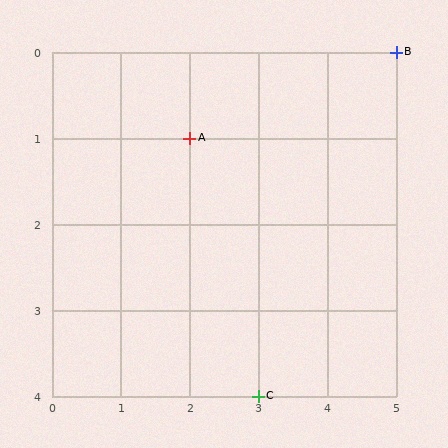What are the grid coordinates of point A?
Point A is at grid coordinates (2, 1).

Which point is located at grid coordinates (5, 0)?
Point B is at (5, 0).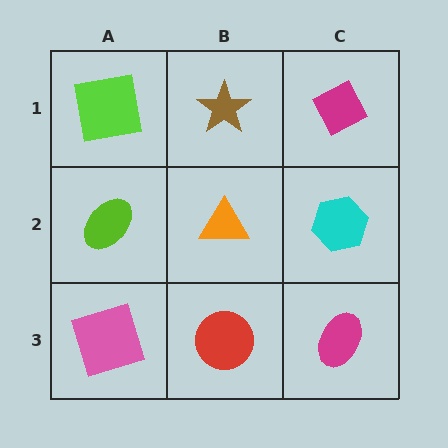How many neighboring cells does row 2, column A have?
3.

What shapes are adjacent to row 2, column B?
A brown star (row 1, column B), a red circle (row 3, column B), a lime ellipse (row 2, column A), a cyan hexagon (row 2, column C).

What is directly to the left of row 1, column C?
A brown star.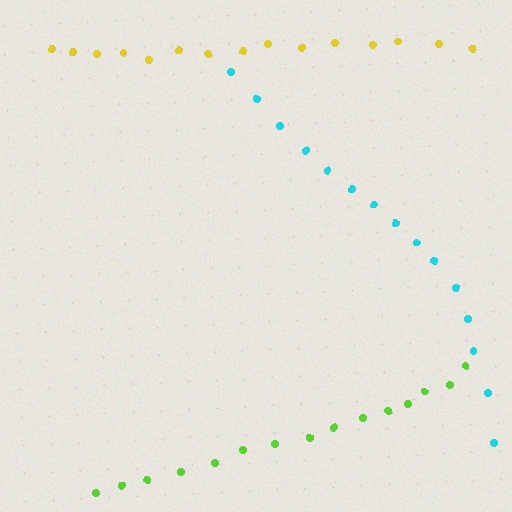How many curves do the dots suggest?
There are 3 distinct paths.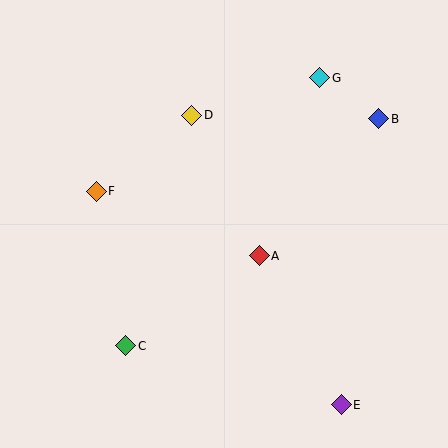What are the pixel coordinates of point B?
Point B is at (379, 119).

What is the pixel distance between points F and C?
The distance between F and C is 157 pixels.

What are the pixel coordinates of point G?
Point G is at (320, 78).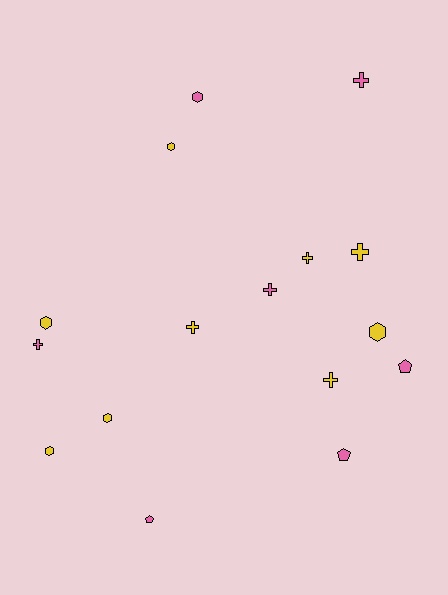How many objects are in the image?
There are 16 objects.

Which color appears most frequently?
Yellow, with 9 objects.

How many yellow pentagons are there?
There are no yellow pentagons.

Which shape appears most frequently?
Cross, with 7 objects.